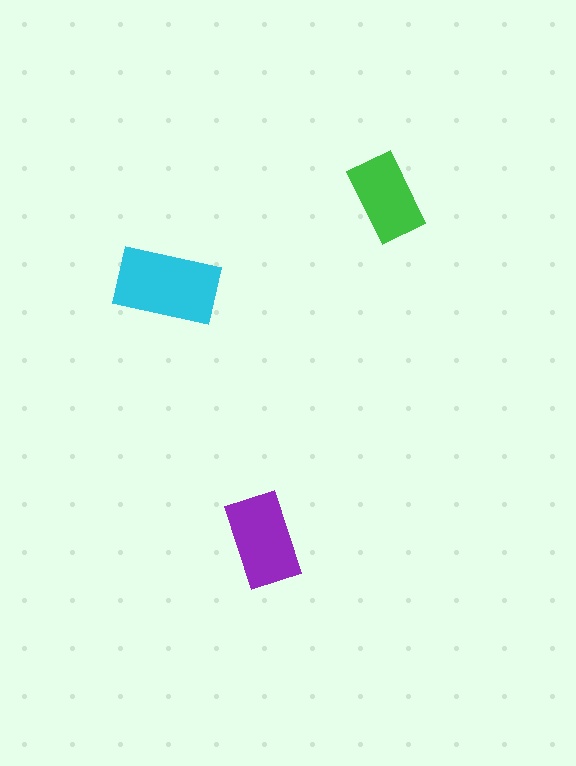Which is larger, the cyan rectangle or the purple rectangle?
The cyan one.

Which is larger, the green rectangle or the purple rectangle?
The purple one.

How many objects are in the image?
There are 3 objects in the image.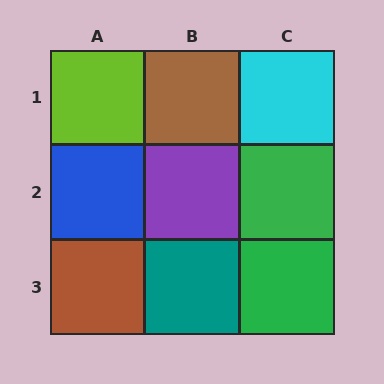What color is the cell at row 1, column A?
Lime.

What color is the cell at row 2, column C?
Green.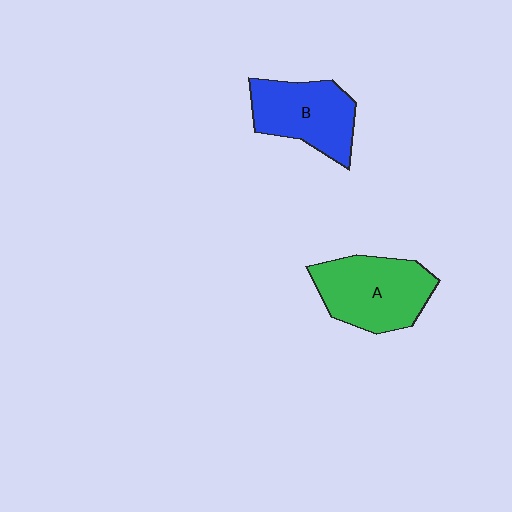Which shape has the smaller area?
Shape B (blue).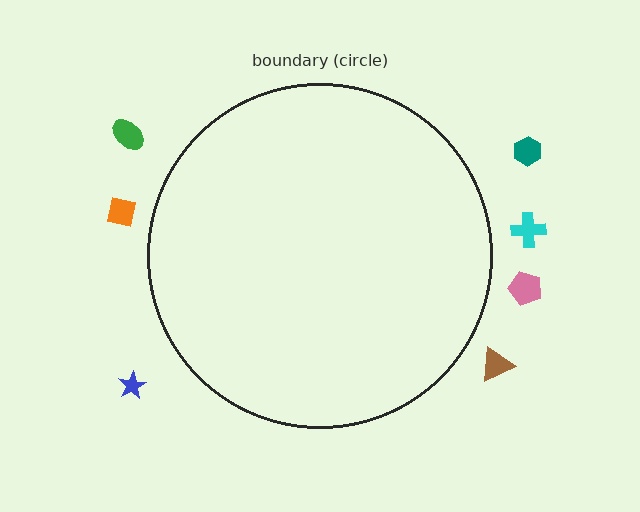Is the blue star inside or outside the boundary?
Outside.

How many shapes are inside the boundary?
0 inside, 7 outside.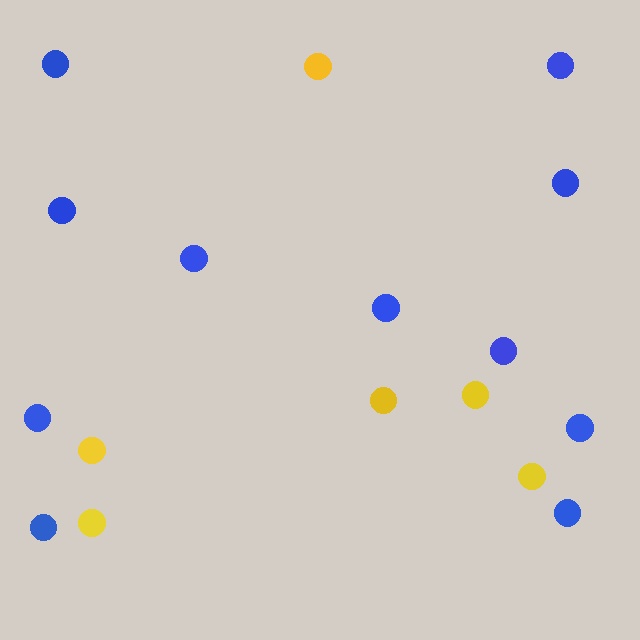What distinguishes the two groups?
There are 2 groups: one group of blue circles (11) and one group of yellow circles (6).